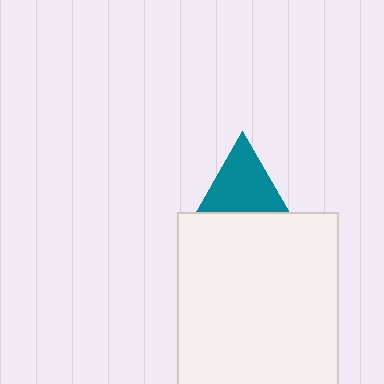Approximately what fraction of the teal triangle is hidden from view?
Roughly 50% of the teal triangle is hidden behind the white rectangle.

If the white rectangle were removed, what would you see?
You would see the complete teal triangle.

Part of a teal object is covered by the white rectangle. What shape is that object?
It is a triangle.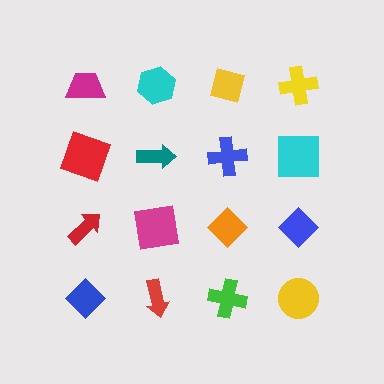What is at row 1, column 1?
A magenta trapezoid.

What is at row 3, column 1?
A red arrow.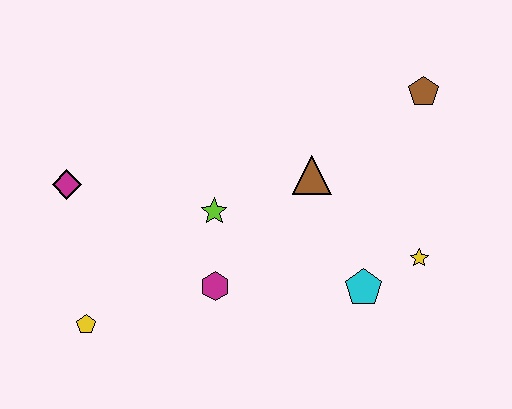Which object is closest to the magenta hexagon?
The lime star is closest to the magenta hexagon.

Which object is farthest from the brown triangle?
The yellow pentagon is farthest from the brown triangle.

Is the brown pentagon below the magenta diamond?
No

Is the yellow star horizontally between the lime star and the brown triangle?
No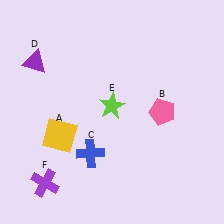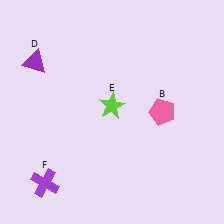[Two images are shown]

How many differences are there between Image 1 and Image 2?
There are 2 differences between the two images.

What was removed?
The blue cross (C), the yellow square (A) were removed in Image 2.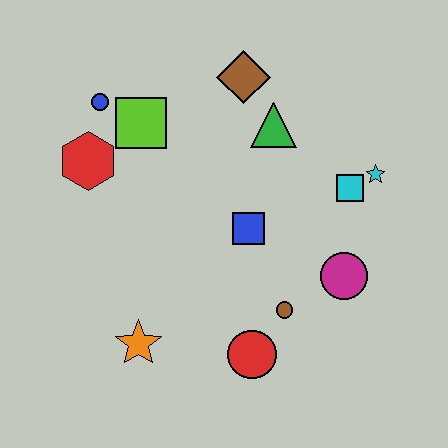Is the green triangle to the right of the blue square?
Yes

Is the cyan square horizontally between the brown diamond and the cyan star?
Yes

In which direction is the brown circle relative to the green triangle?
The brown circle is below the green triangle.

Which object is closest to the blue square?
The brown circle is closest to the blue square.